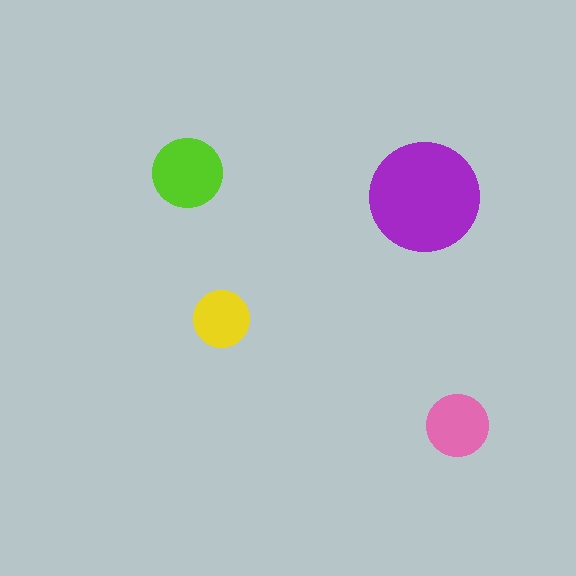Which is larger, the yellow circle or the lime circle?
The lime one.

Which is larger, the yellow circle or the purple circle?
The purple one.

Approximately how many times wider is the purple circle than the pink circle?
About 2 times wider.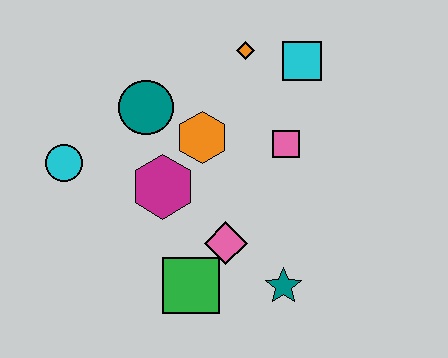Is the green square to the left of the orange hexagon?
Yes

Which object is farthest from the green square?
The cyan square is farthest from the green square.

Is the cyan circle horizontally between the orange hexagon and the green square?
No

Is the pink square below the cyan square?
Yes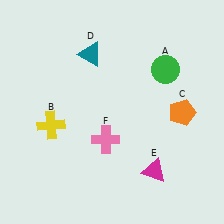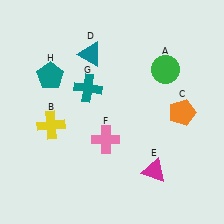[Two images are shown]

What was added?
A teal cross (G), a teal pentagon (H) were added in Image 2.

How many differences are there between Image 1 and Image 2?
There are 2 differences between the two images.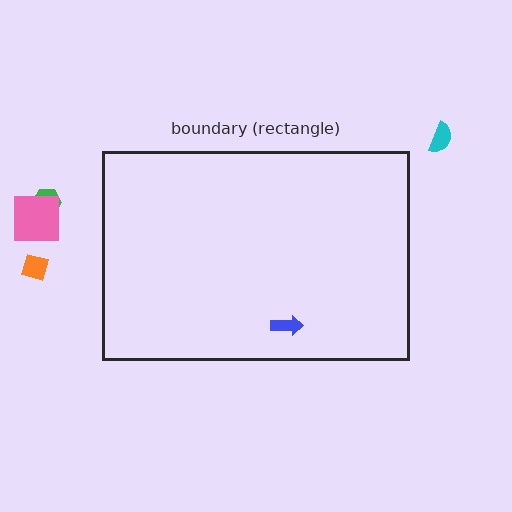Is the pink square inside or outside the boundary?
Outside.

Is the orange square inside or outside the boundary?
Outside.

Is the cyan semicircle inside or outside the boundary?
Outside.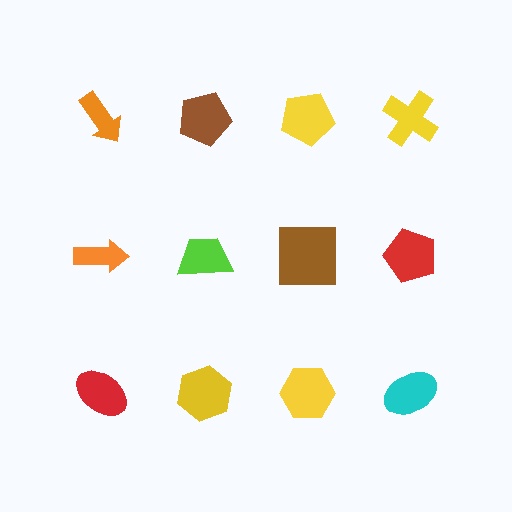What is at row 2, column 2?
A lime trapezoid.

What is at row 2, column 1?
An orange arrow.